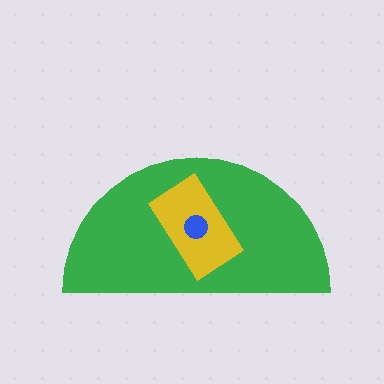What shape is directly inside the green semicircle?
The yellow rectangle.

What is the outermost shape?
The green semicircle.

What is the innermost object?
The blue circle.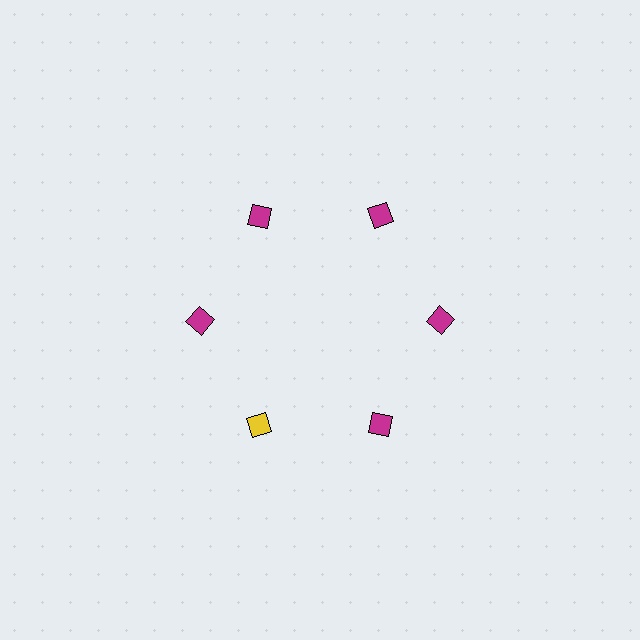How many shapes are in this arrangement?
There are 6 shapes arranged in a ring pattern.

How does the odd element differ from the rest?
It has a different color: yellow instead of magenta.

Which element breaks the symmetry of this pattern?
The yellow diamond at roughly the 7 o'clock position breaks the symmetry. All other shapes are magenta diamonds.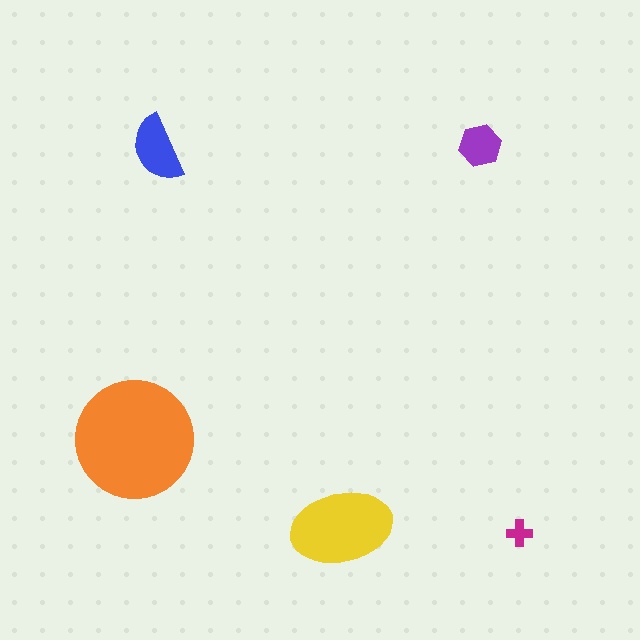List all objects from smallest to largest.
The magenta cross, the purple hexagon, the blue semicircle, the yellow ellipse, the orange circle.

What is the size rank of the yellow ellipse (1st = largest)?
2nd.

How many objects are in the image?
There are 5 objects in the image.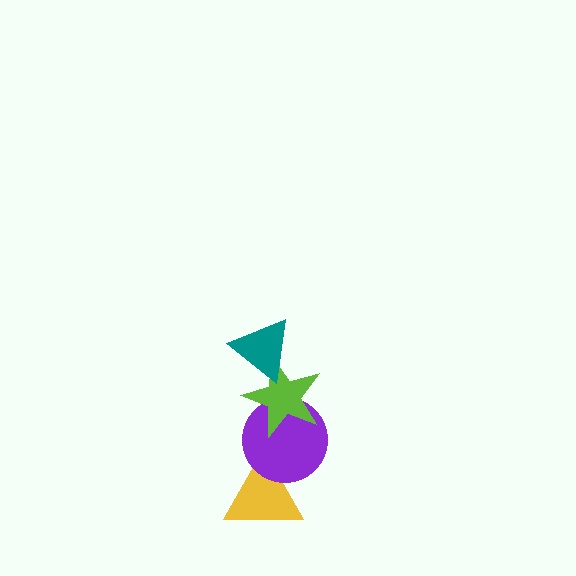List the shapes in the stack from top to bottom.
From top to bottom: the teal triangle, the lime star, the purple circle, the yellow triangle.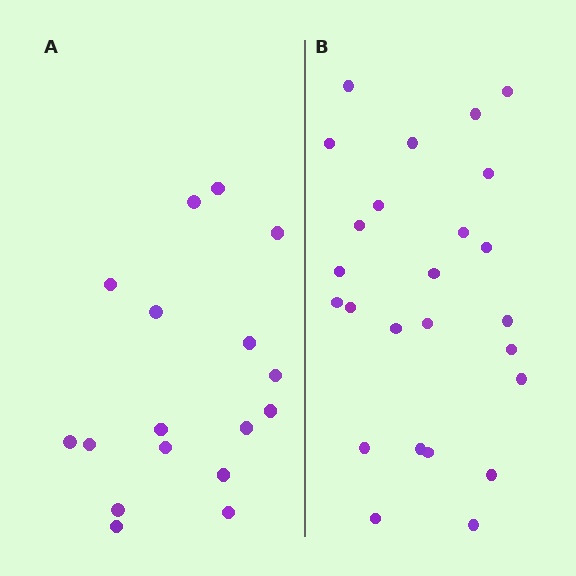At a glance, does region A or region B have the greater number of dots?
Region B (the right region) has more dots.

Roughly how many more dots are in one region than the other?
Region B has roughly 8 or so more dots than region A.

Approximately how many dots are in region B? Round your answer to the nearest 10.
About 20 dots. (The exact count is 25, which rounds to 20.)